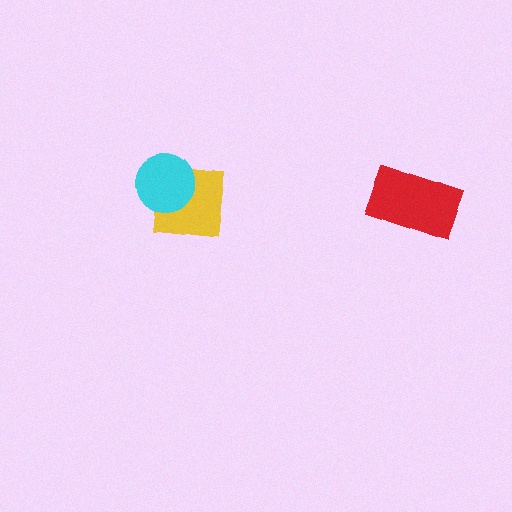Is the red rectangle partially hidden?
No, no other shape covers it.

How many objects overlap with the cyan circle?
1 object overlaps with the cyan circle.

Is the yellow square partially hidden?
Yes, it is partially covered by another shape.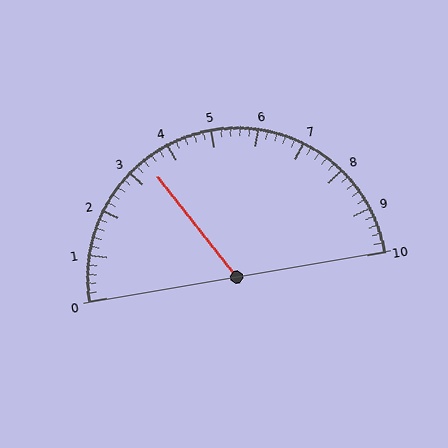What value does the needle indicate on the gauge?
The needle indicates approximately 3.4.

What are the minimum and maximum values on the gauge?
The gauge ranges from 0 to 10.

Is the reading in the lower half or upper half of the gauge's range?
The reading is in the lower half of the range (0 to 10).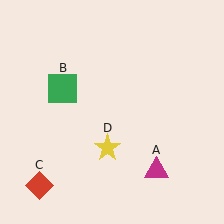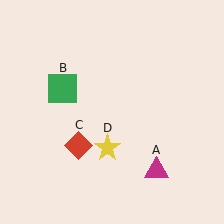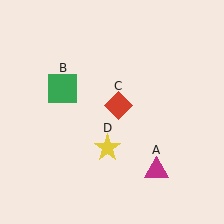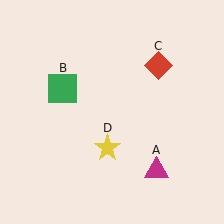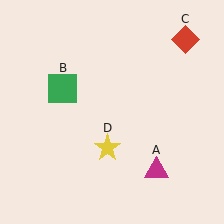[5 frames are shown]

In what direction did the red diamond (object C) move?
The red diamond (object C) moved up and to the right.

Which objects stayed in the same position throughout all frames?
Magenta triangle (object A) and green square (object B) and yellow star (object D) remained stationary.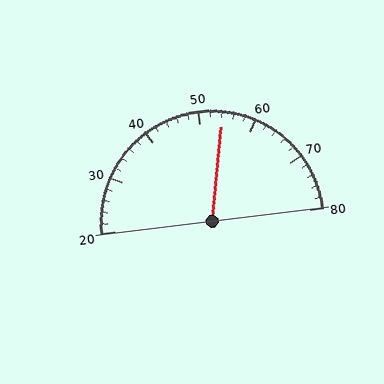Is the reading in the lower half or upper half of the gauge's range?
The reading is in the upper half of the range (20 to 80).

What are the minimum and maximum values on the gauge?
The gauge ranges from 20 to 80.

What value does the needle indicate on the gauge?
The needle indicates approximately 54.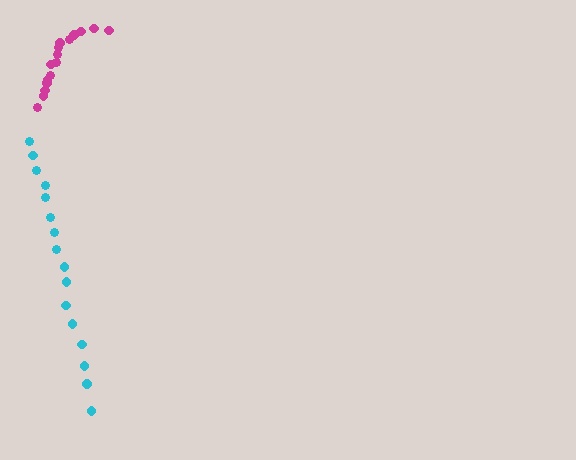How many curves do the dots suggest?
There are 2 distinct paths.